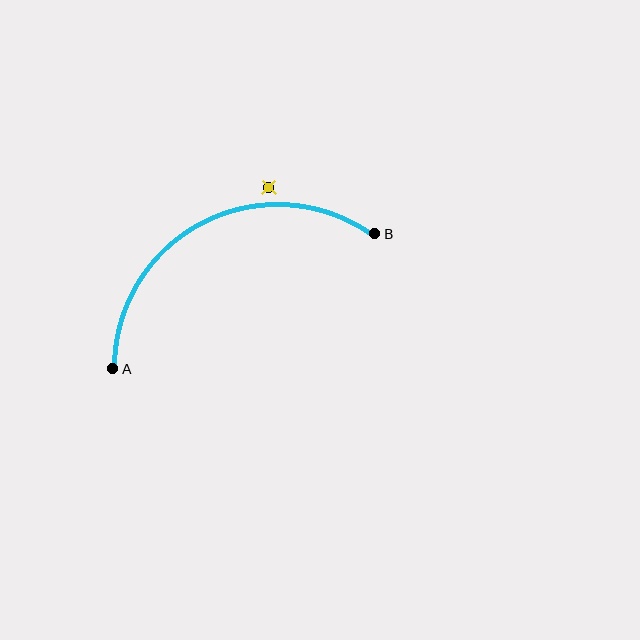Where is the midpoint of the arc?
The arc midpoint is the point on the curve farthest from the straight line joining A and B. It sits above that line.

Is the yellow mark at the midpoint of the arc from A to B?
No — the yellow mark does not lie on the arc at all. It sits slightly outside the curve.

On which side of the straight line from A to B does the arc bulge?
The arc bulges above the straight line connecting A and B.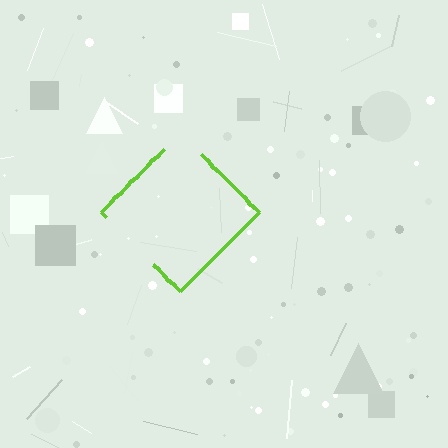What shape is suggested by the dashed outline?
The dashed outline suggests a diamond.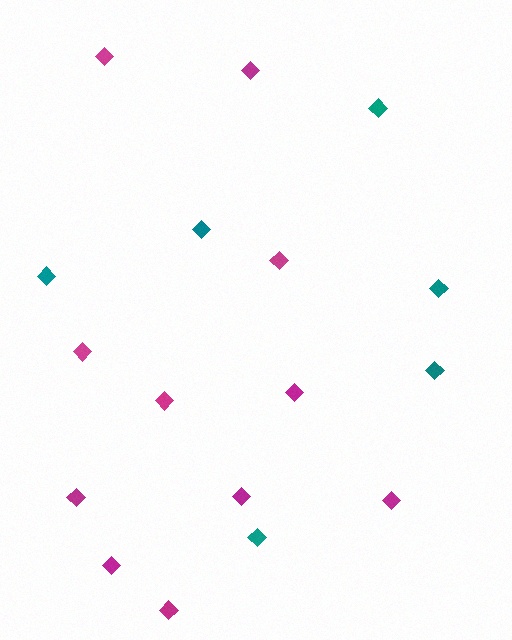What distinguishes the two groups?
There are 2 groups: one group of teal diamonds (6) and one group of magenta diamonds (11).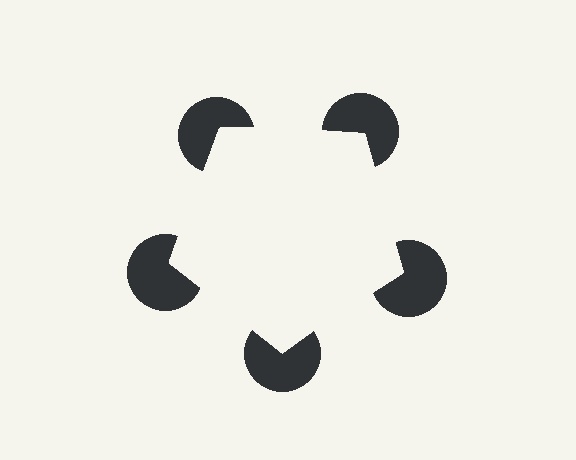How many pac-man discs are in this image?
There are 5 — one at each vertex of the illusory pentagon.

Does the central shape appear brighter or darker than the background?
It typically appears slightly brighter than the background, even though no actual brightness change is drawn.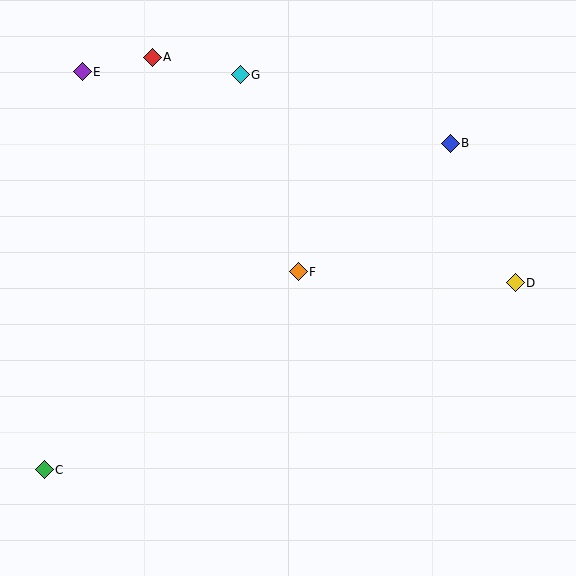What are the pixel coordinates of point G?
Point G is at (240, 75).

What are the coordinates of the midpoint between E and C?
The midpoint between E and C is at (63, 271).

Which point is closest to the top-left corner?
Point E is closest to the top-left corner.